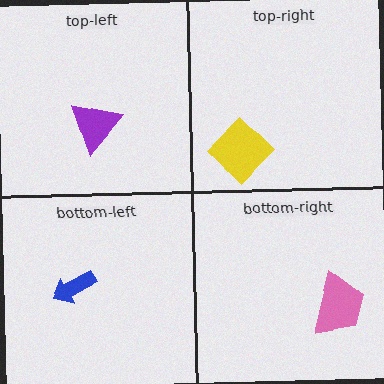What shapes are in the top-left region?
The purple triangle.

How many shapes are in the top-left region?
1.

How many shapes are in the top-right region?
1.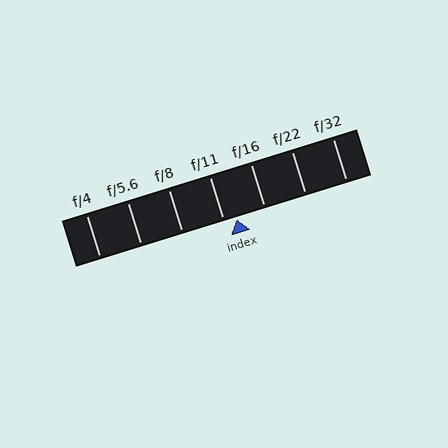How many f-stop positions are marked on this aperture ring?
There are 7 f-stop positions marked.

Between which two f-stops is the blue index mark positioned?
The index mark is between f/11 and f/16.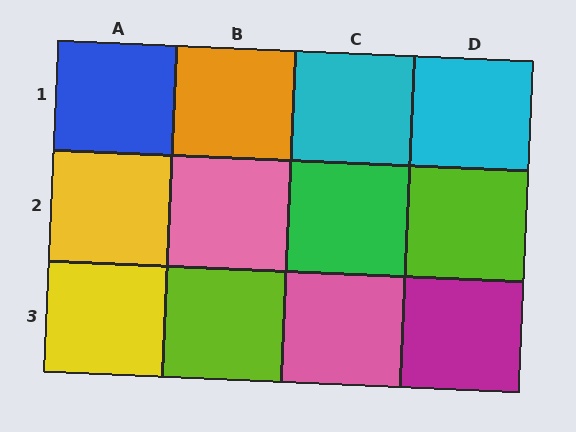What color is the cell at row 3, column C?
Pink.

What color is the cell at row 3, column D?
Magenta.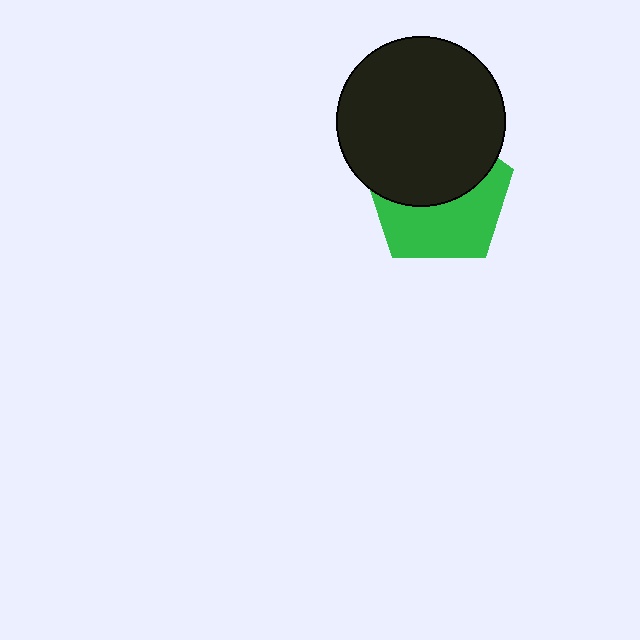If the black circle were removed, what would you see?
You would see the complete green pentagon.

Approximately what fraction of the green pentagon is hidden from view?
Roughly 51% of the green pentagon is hidden behind the black circle.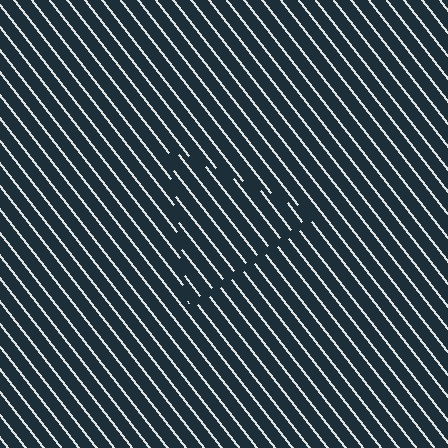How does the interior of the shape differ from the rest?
The interior of the shape contains the same grating, shifted by half a period — the contour is defined by the phase discontinuity where line-ends from the inner and outer gratings abut.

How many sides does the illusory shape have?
3 sides — the line-ends trace a triangle.